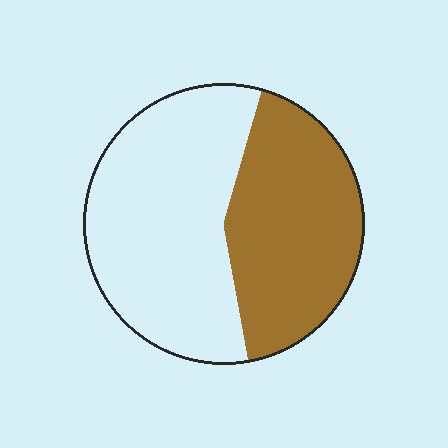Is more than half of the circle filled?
No.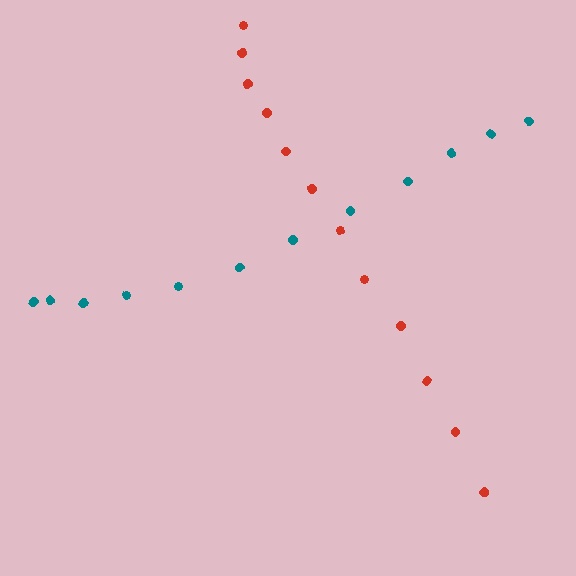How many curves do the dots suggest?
There are 2 distinct paths.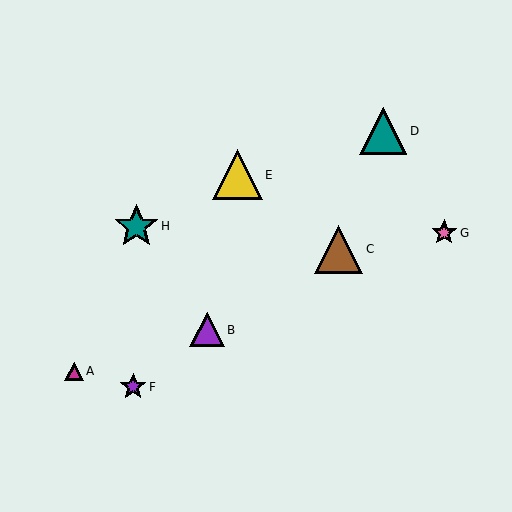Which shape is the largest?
The yellow triangle (labeled E) is the largest.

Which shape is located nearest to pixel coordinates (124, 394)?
The purple star (labeled F) at (133, 387) is nearest to that location.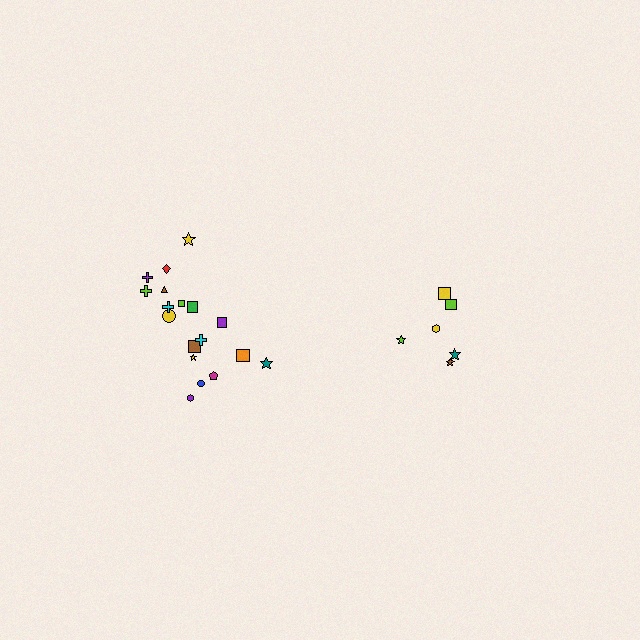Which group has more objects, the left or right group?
The left group.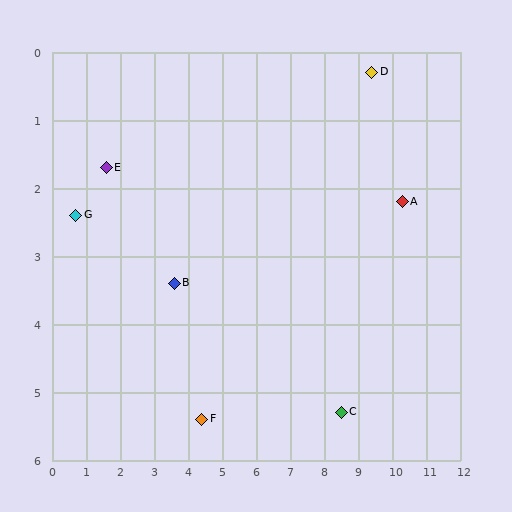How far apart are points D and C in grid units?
Points D and C are about 5.1 grid units apart.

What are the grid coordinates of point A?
Point A is at approximately (10.3, 2.2).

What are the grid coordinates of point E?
Point E is at approximately (1.6, 1.7).